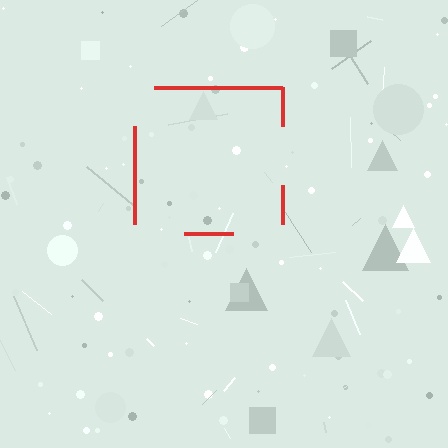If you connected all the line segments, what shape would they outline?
They would outline a square.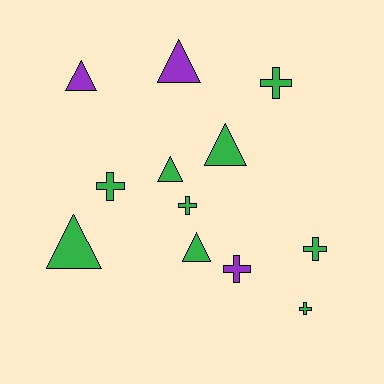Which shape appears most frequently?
Triangle, with 6 objects.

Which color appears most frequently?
Green, with 9 objects.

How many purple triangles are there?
There are 2 purple triangles.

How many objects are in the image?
There are 12 objects.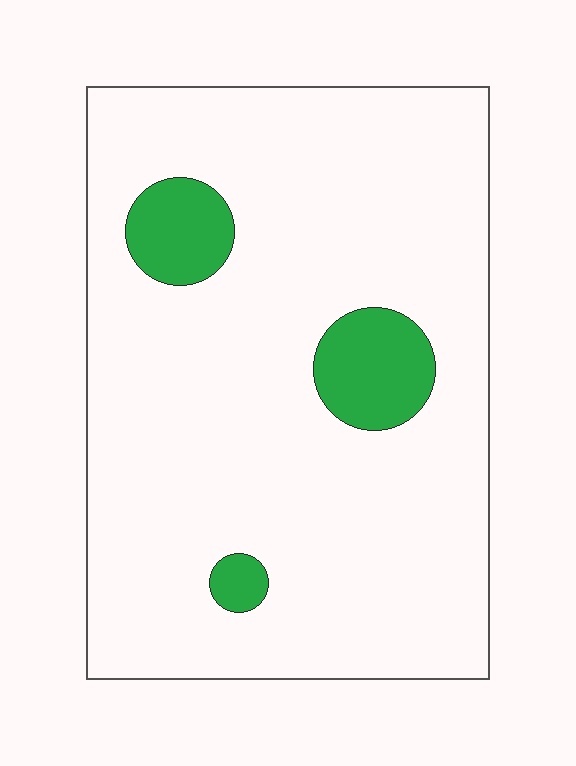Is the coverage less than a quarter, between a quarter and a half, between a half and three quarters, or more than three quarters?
Less than a quarter.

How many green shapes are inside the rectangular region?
3.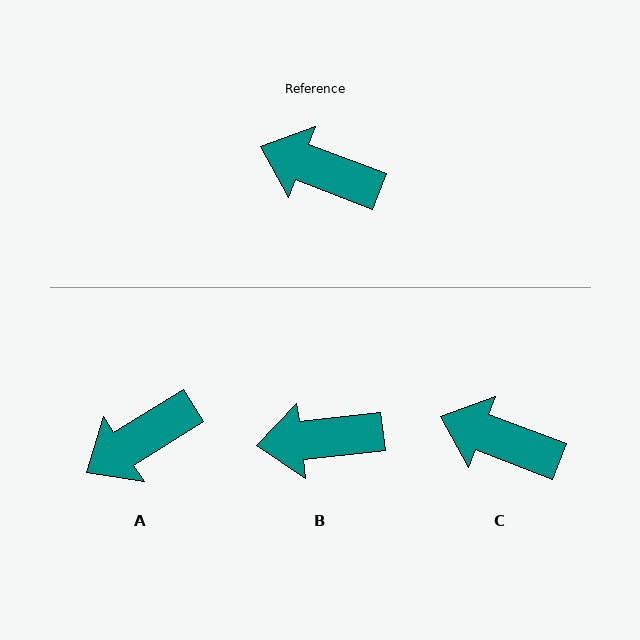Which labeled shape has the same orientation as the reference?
C.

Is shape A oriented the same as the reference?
No, it is off by about 53 degrees.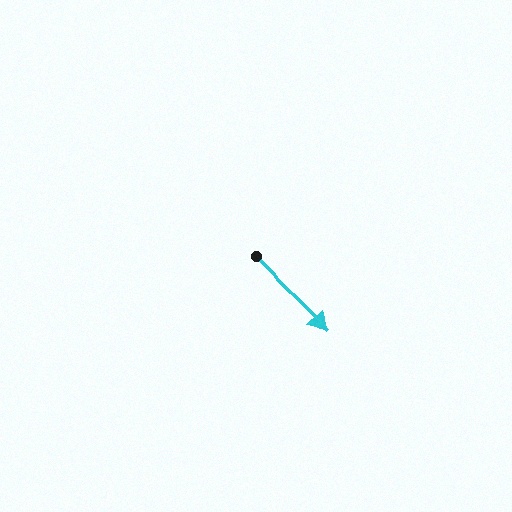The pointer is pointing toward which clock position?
Roughly 4 o'clock.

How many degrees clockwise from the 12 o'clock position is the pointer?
Approximately 135 degrees.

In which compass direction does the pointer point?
Southeast.